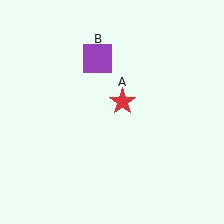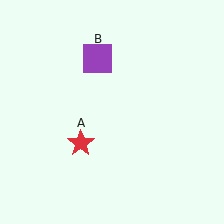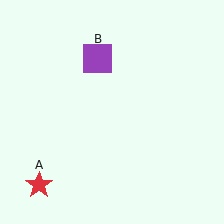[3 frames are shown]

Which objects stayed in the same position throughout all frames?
Purple square (object B) remained stationary.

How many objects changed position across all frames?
1 object changed position: red star (object A).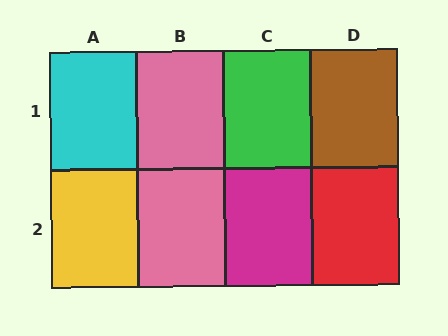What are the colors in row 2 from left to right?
Yellow, pink, magenta, red.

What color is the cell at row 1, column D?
Brown.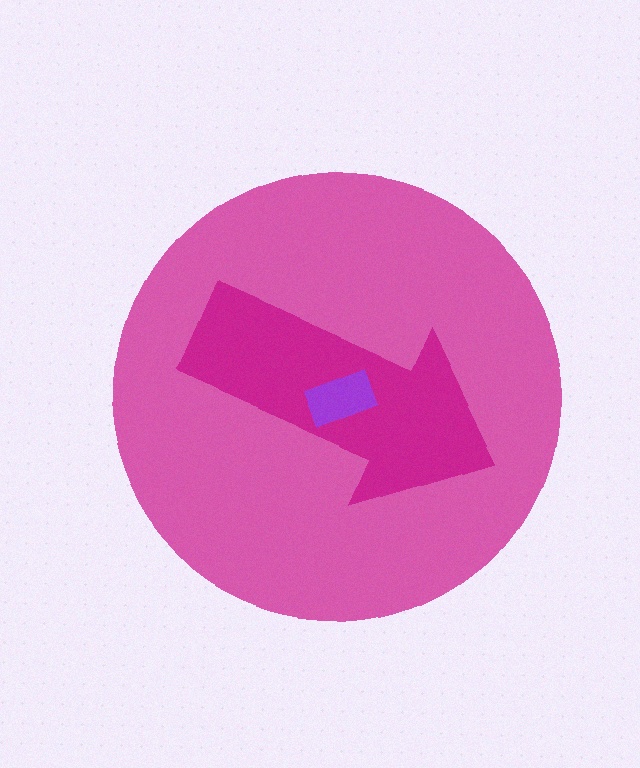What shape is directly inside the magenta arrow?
The purple rectangle.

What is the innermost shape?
The purple rectangle.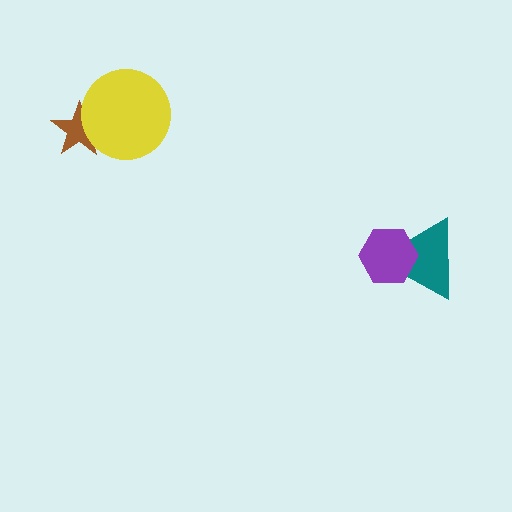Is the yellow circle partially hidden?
No, no other shape covers it.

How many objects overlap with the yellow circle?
1 object overlaps with the yellow circle.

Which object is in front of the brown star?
The yellow circle is in front of the brown star.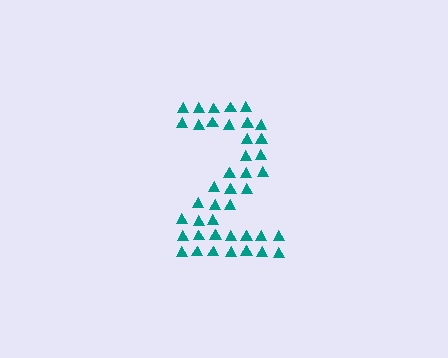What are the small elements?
The small elements are triangles.